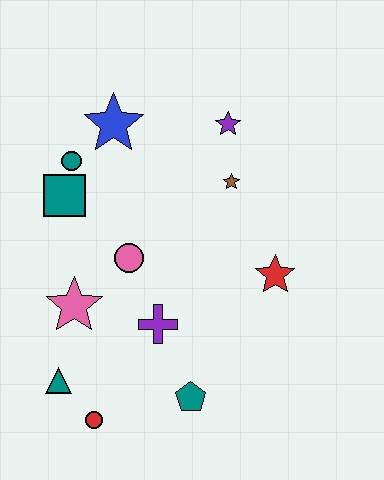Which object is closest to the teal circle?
The teal square is closest to the teal circle.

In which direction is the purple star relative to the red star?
The purple star is above the red star.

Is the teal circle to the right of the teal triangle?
Yes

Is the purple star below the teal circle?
No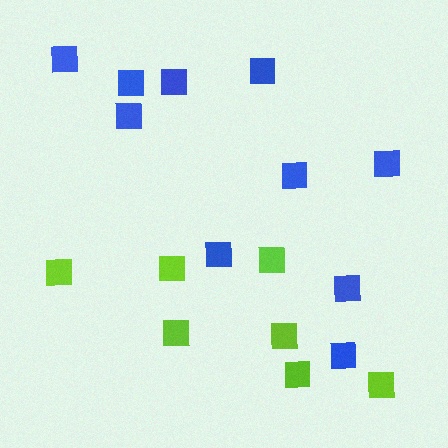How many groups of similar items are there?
There are 2 groups: one group of lime squares (7) and one group of blue squares (10).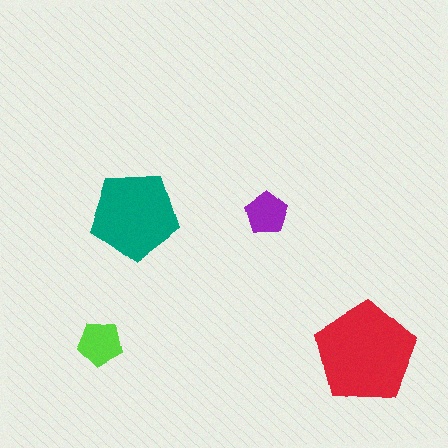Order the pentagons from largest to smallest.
the red one, the teal one, the lime one, the purple one.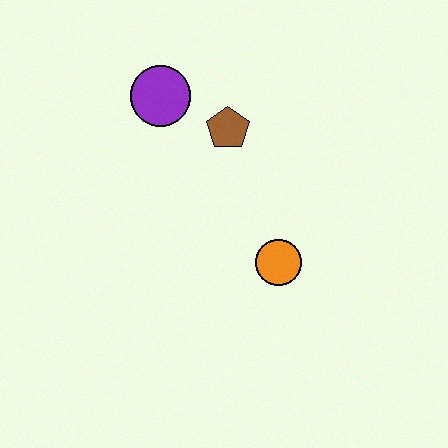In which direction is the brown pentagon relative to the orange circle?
The brown pentagon is above the orange circle.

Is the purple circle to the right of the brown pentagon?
No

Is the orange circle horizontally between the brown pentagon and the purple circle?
No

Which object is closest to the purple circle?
The brown pentagon is closest to the purple circle.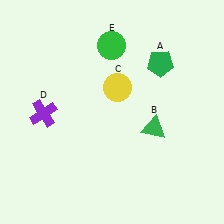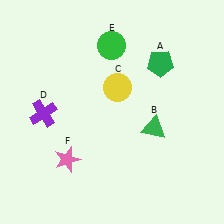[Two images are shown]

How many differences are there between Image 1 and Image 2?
There is 1 difference between the two images.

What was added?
A pink star (F) was added in Image 2.